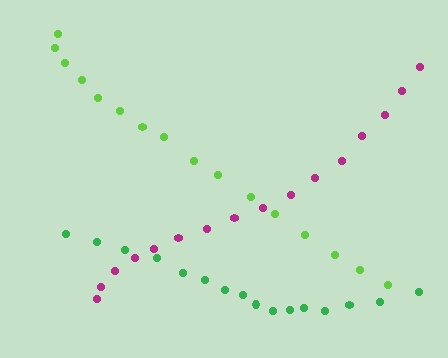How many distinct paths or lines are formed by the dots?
There are 3 distinct paths.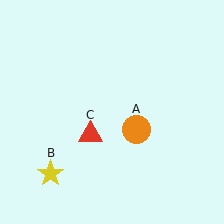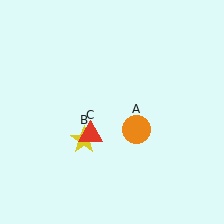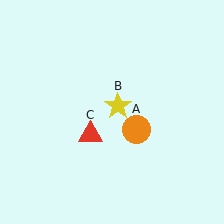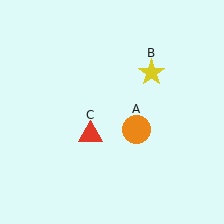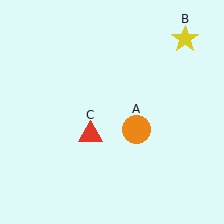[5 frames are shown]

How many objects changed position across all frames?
1 object changed position: yellow star (object B).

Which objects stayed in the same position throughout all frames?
Orange circle (object A) and red triangle (object C) remained stationary.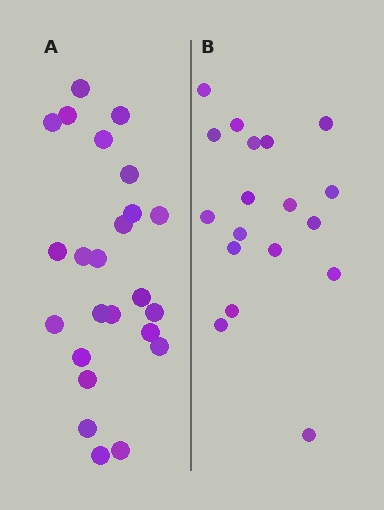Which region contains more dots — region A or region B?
Region A (the left region) has more dots.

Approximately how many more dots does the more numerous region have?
Region A has about 6 more dots than region B.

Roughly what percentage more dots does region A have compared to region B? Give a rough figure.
About 35% more.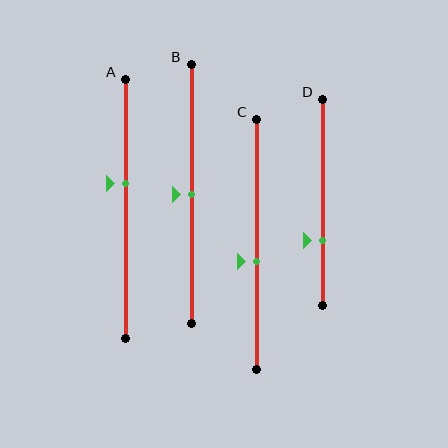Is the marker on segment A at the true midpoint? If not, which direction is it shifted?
No, the marker on segment A is shifted upward by about 10% of the segment length.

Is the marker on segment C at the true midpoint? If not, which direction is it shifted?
No, the marker on segment C is shifted downward by about 7% of the segment length.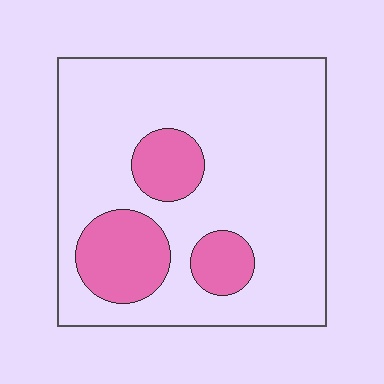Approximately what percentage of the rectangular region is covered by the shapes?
Approximately 20%.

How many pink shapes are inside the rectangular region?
3.